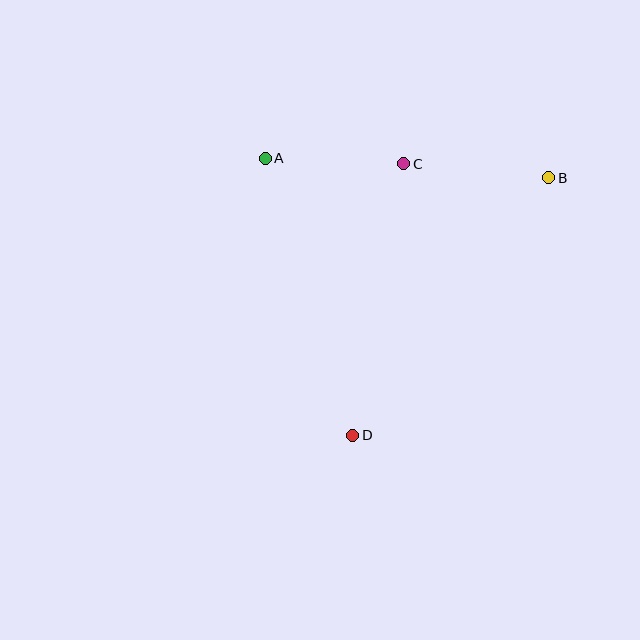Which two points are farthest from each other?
Points B and D are farthest from each other.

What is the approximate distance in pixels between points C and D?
The distance between C and D is approximately 276 pixels.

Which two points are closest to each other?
Points A and C are closest to each other.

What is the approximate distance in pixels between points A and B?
The distance between A and B is approximately 284 pixels.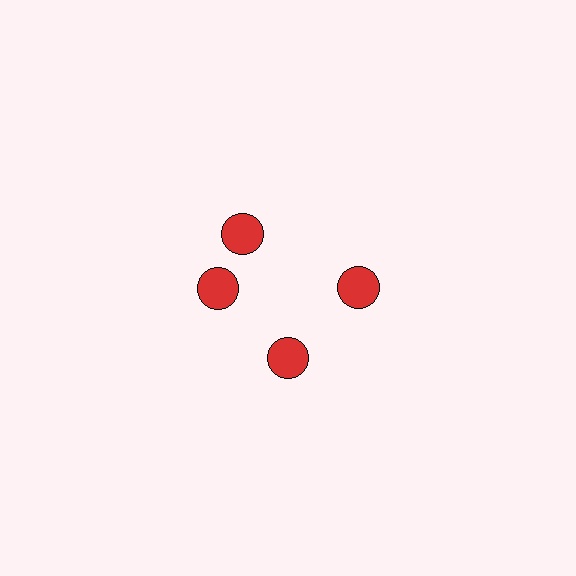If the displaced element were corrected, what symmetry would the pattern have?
It would have 4-fold rotational symmetry — the pattern would map onto itself every 90 degrees.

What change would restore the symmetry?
The symmetry would be restored by rotating it back into even spacing with its neighbors so that all 4 circles sit at equal angles and equal distance from the center.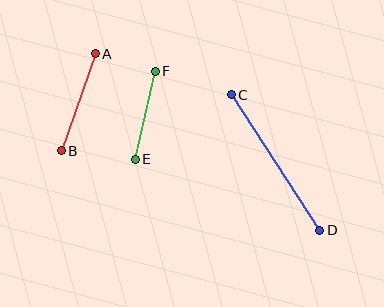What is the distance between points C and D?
The distance is approximately 162 pixels.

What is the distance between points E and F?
The distance is approximately 90 pixels.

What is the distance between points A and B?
The distance is approximately 103 pixels.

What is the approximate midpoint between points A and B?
The midpoint is at approximately (78, 102) pixels.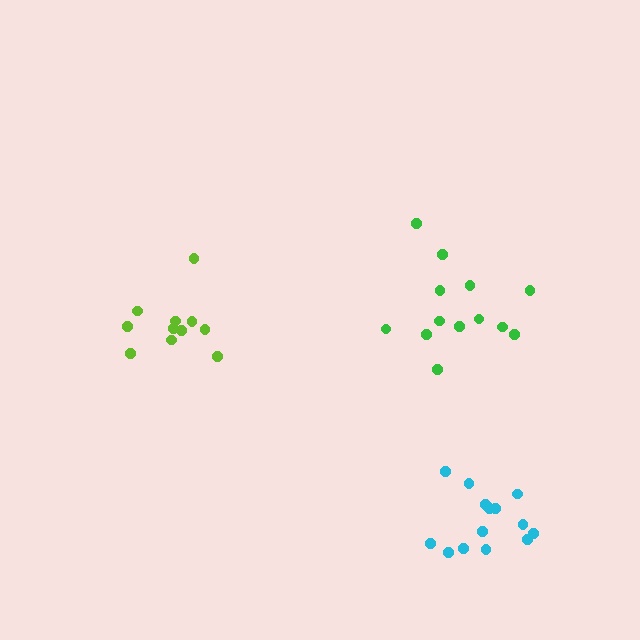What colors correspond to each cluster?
The clusters are colored: cyan, green, lime.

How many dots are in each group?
Group 1: 14 dots, Group 2: 13 dots, Group 3: 11 dots (38 total).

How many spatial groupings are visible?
There are 3 spatial groupings.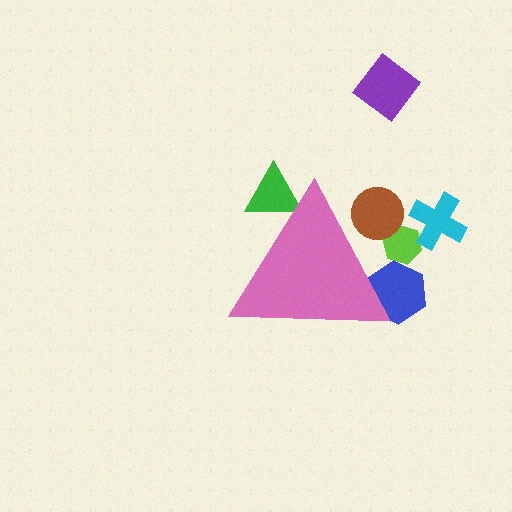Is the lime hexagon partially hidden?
Yes, the lime hexagon is partially hidden behind the pink triangle.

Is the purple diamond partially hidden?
No, the purple diamond is fully visible.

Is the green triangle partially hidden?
Yes, the green triangle is partially hidden behind the pink triangle.